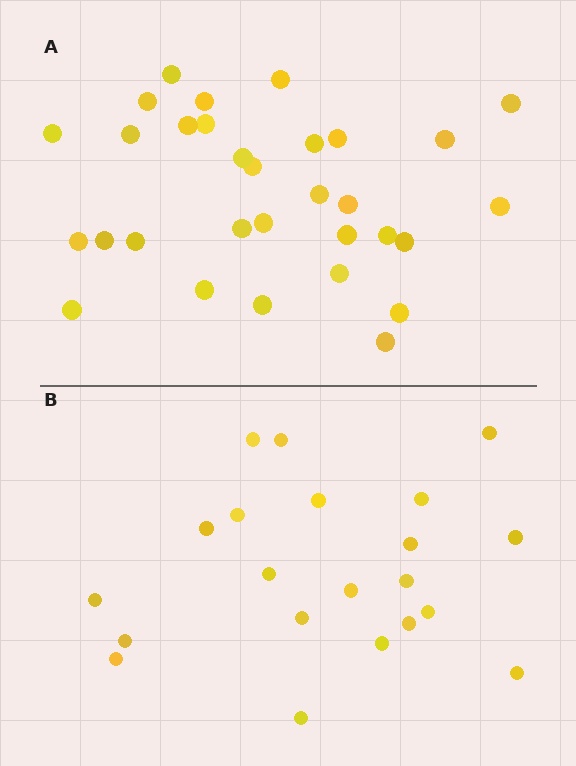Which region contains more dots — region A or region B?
Region A (the top region) has more dots.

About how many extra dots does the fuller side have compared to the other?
Region A has roughly 10 or so more dots than region B.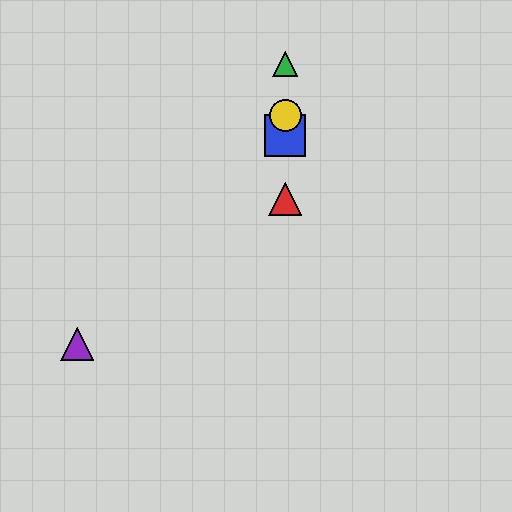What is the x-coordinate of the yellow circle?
The yellow circle is at x≈285.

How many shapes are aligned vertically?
4 shapes (the red triangle, the blue square, the green triangle, the yellow circle) are aligned vertically.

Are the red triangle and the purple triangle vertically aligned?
No, the red triangle is at x≈285 and the purple triangle is at x≈77.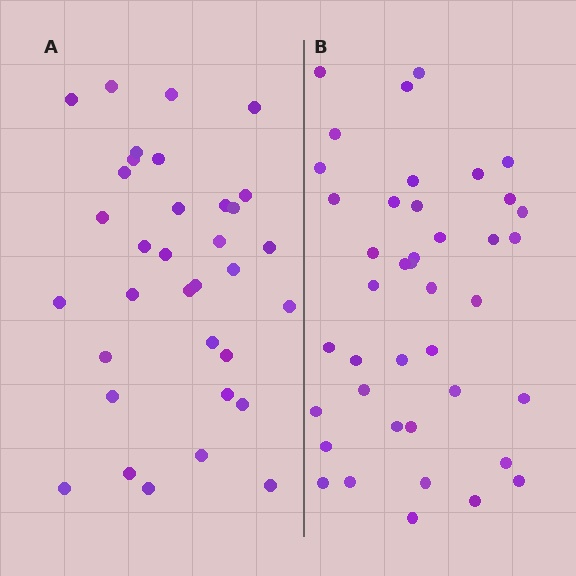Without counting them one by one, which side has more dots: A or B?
Region B (the right region) has more dots.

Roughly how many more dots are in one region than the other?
Region B has roughly 8 or so more dots than region A.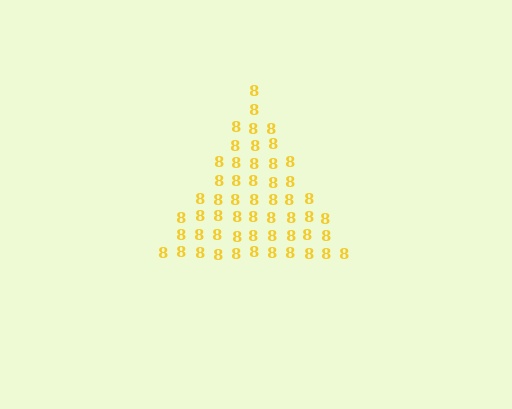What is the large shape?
The large shape is a triangle.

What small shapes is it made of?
It is made of small digit 8's.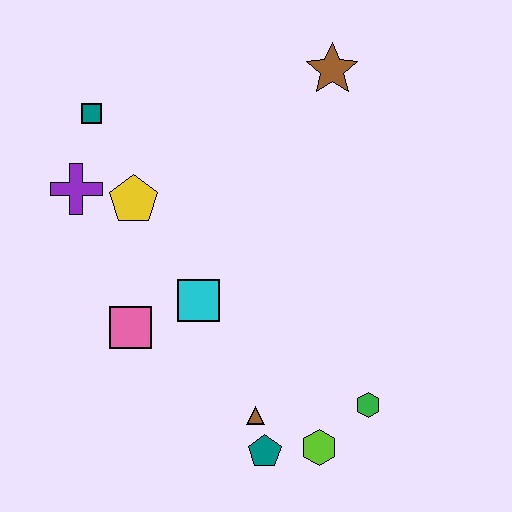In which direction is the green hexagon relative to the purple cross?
The green hexagon is to the right of the purple cross.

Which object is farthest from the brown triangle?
The brown star is farthest from the brown triangle.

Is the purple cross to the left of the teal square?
Yes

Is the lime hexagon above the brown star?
No